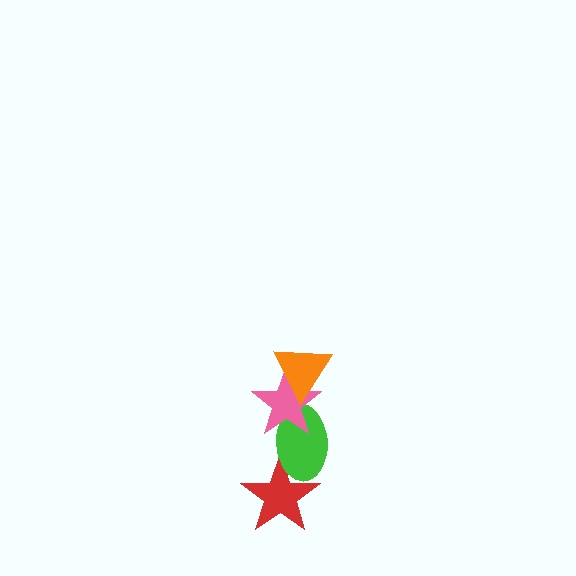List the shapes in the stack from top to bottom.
From top to bottom: the orange triangle, the pink star, the green ellipse, the red star.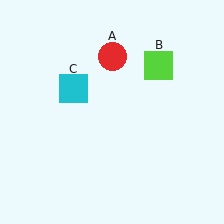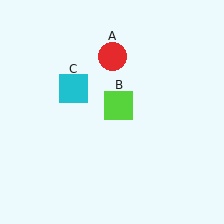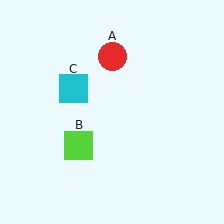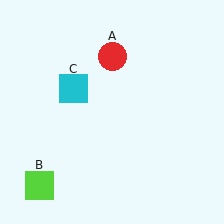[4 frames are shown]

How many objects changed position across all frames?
1 object changed position: lime square (object B).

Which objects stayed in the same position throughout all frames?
Red circle (object A) and cyan square (object C) remained stationary.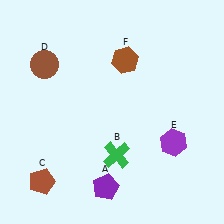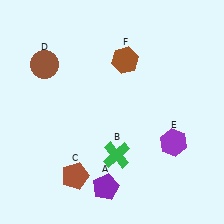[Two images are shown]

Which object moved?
The brown pentagon (C) moved right.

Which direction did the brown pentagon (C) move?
The brown pentagon (C) moved right.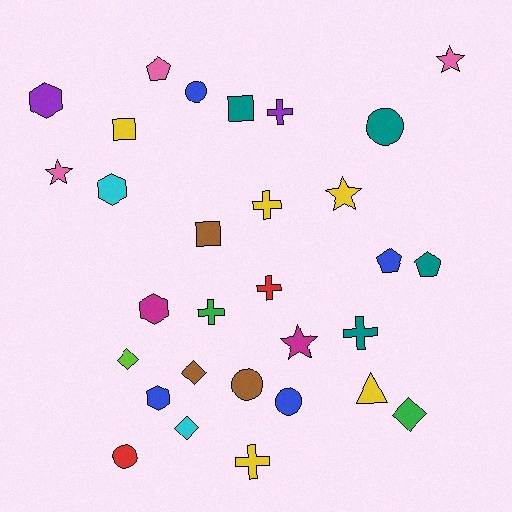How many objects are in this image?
There are 30 objects.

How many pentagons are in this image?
There are 3 pentagons.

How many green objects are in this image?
There are 2 green objects.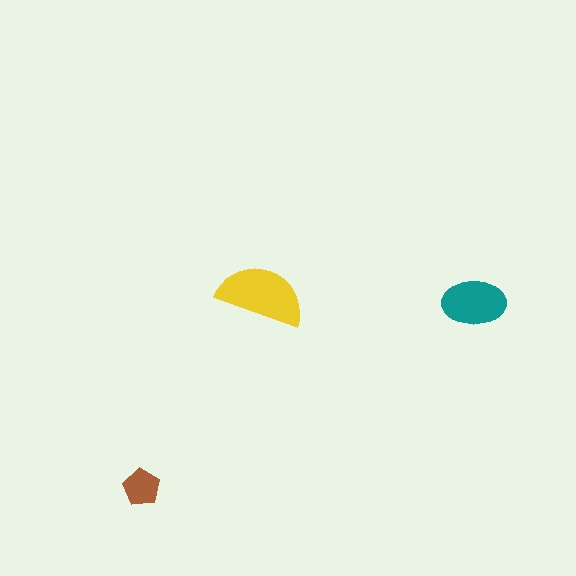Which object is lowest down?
The brown pentagon is bottommost.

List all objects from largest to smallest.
The yellow semicircle, the teal ellipse, the brown pentagon.